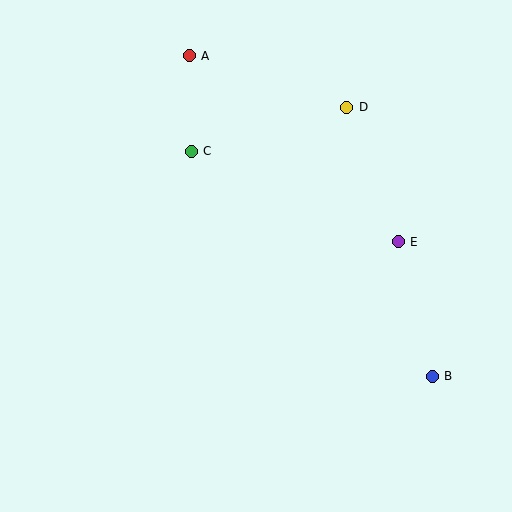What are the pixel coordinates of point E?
Point E is at (398, 242).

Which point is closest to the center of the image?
Point C at (191, 151) is closest to the center.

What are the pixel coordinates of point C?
Point C is at (191, 151).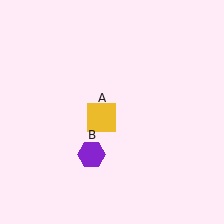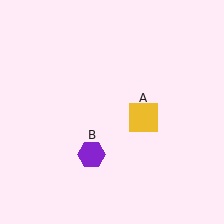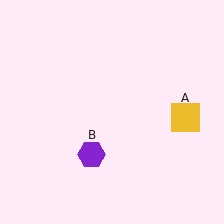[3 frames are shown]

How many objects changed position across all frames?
1 object changed position: yellow square (object A).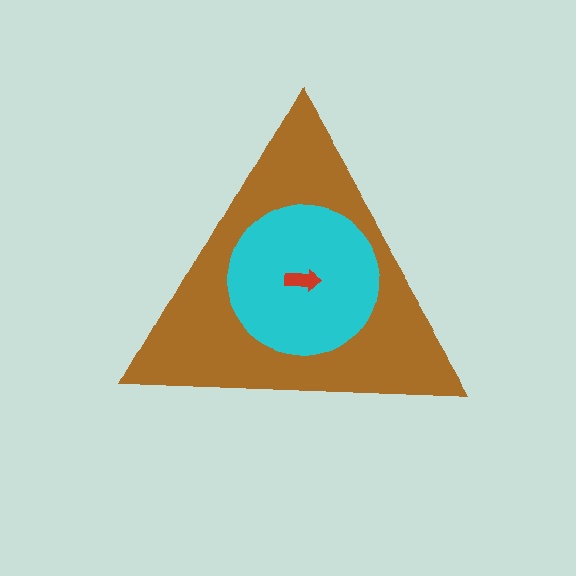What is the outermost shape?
The brown triangle.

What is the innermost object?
The red arrow.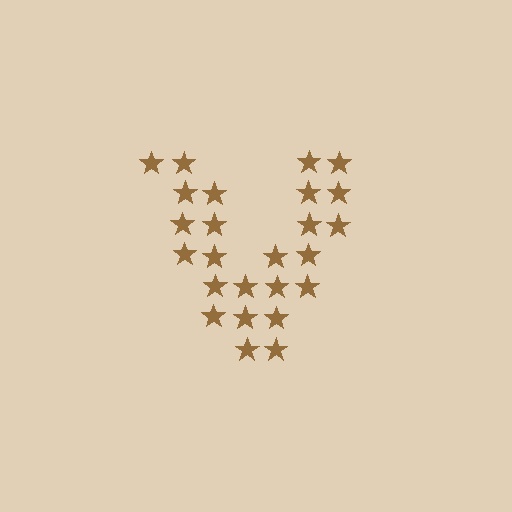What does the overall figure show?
The overall figure shows the letter V.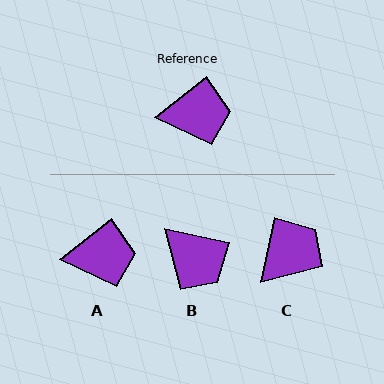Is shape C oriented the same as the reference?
No, it is off by about 40 degrees.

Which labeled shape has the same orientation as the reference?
A.